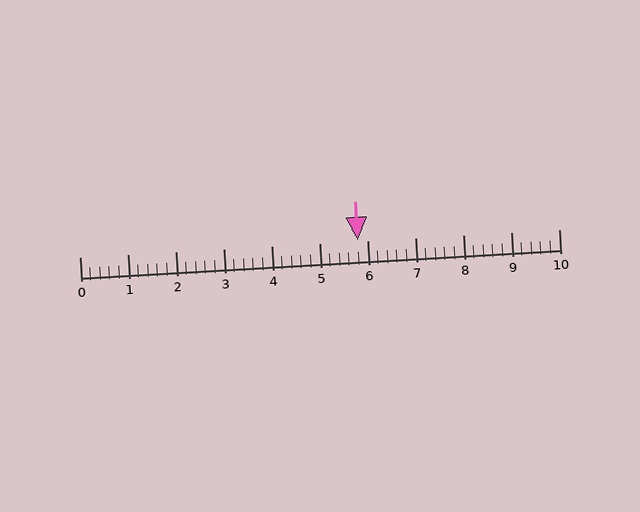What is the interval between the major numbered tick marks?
The major tick marks are spaced 1 units apart.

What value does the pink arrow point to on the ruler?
The pink arrow points to approximately 5.8.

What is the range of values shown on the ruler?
The ruler shows values from 0 to 10.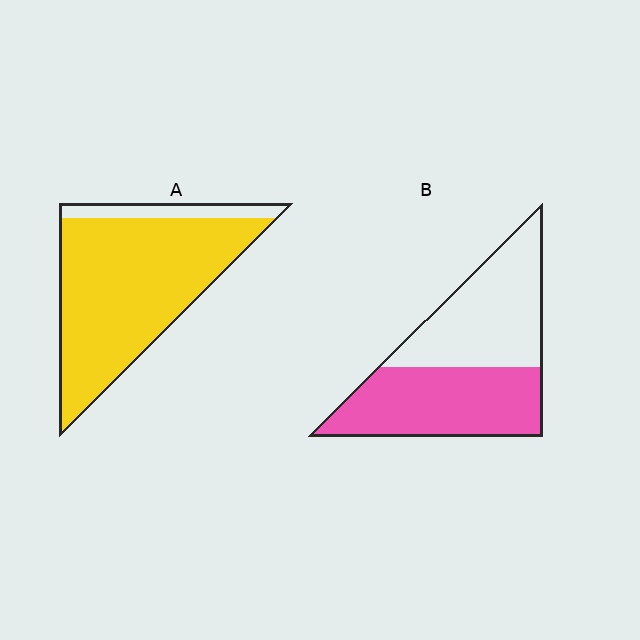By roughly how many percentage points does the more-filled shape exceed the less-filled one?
By roughly 35 percentage points (A over B).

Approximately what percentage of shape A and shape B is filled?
A is approximately 90% and B is approximately 50%.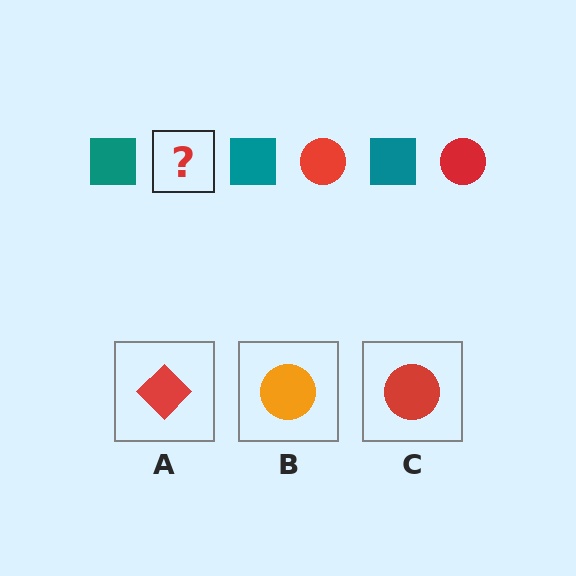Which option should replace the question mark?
Option C.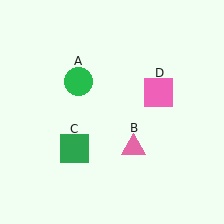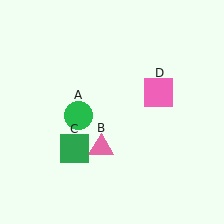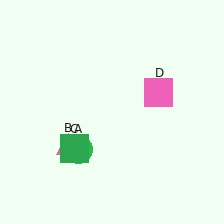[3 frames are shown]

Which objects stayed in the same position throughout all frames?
Green square (object C) and pink square (object D) remained stationary.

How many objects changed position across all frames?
2 objects changed position: green circle (object A), pink triangle (object B).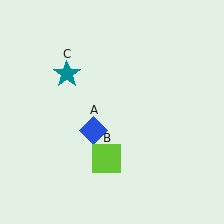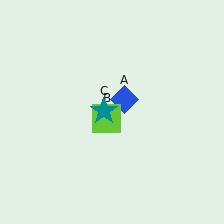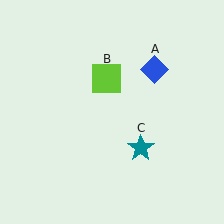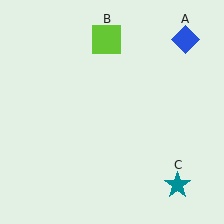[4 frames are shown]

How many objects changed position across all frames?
3 objects changed position: blue diamond (object A), lime square (object B), teal star (object C).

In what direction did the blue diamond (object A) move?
The blue diamond (object A) moved up and to the right.